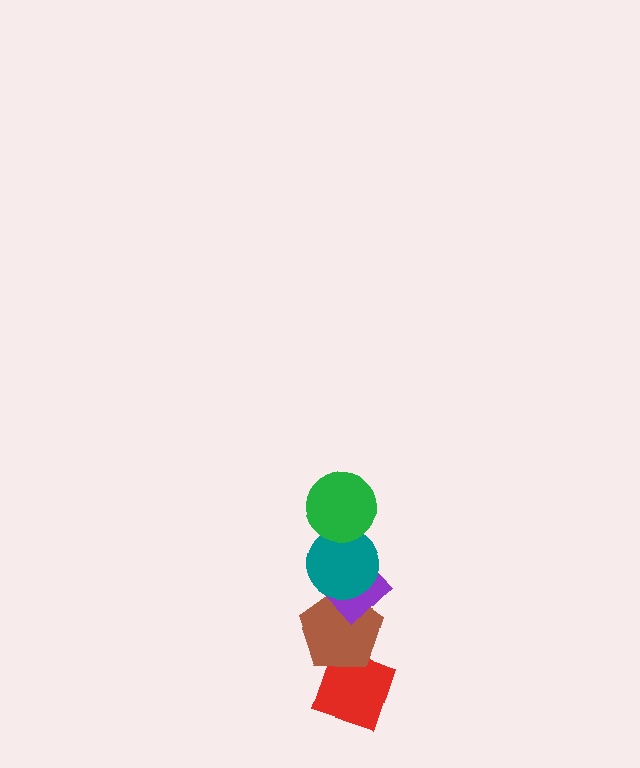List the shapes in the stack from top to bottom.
From top to bottom: the green circle, the teal circle, the purple diamond, the brown pentagon, the red diamond.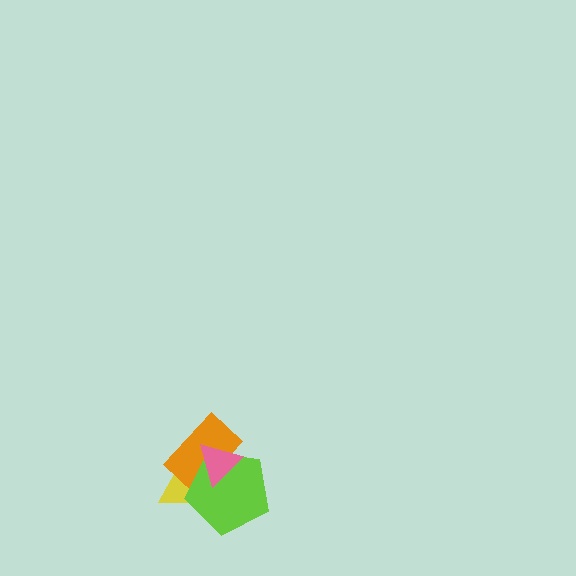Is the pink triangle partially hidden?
No, no other shape covers it.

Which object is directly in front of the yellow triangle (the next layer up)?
The orange rectangle is directly in front of the yellow triangle.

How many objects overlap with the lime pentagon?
3 objects overlap with the lime pentagon.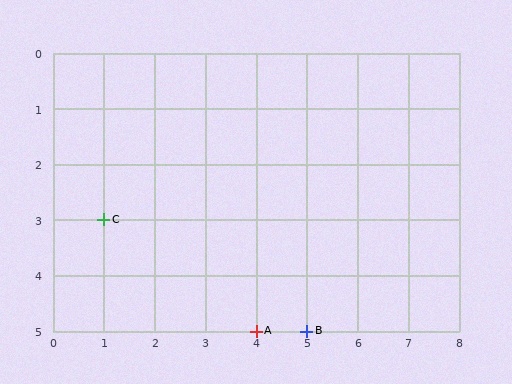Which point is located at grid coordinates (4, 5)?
Point A is at (4, 5).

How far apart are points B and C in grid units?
Points B and C are 4 columns and 2 rows apart (about 4.5 grid units diagonally).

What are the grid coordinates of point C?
Point C is at grid coordinates (1, 3).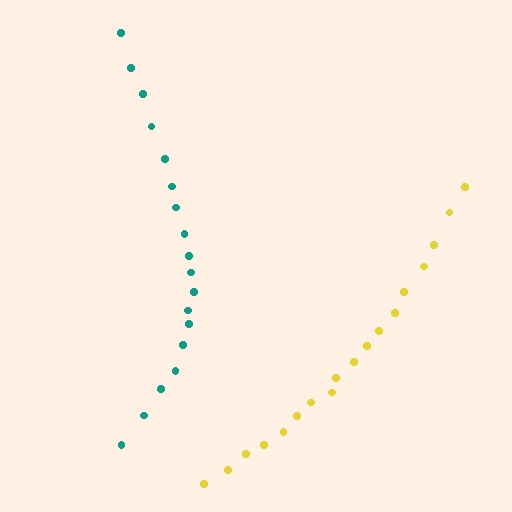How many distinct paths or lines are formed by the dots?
There are 2 distinct paths.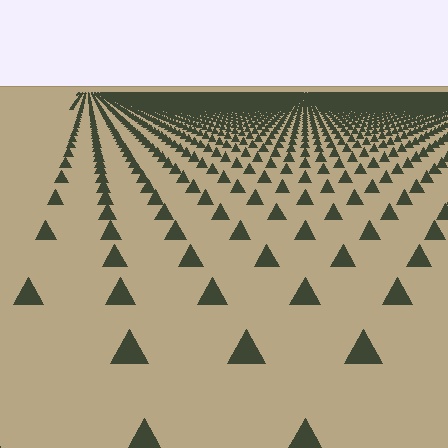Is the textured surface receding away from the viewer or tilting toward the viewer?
The surface is receding away from the viewer. Texture elements get smaller and denser toward the top.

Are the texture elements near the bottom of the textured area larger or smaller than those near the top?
Larger. Near the bottom, elements are closer to the viewer and appear at a bigger on-screen size.